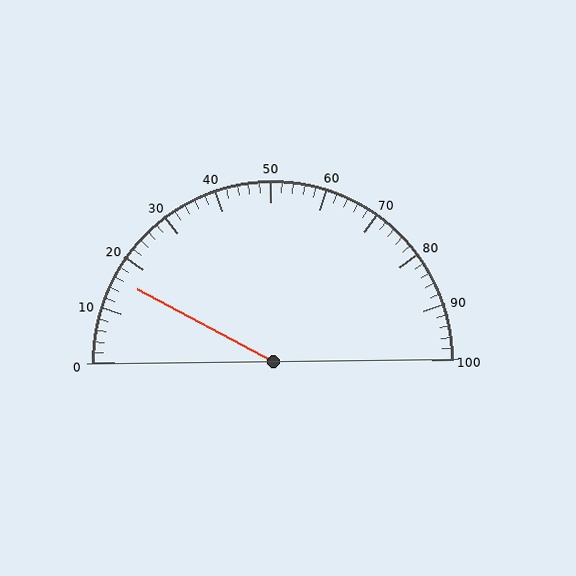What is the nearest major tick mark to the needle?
The nearest major tick mark is 20.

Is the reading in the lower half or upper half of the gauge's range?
The reading is in the lower half of the range (0 to 100).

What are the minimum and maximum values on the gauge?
The gauge ranges from 0 to 100.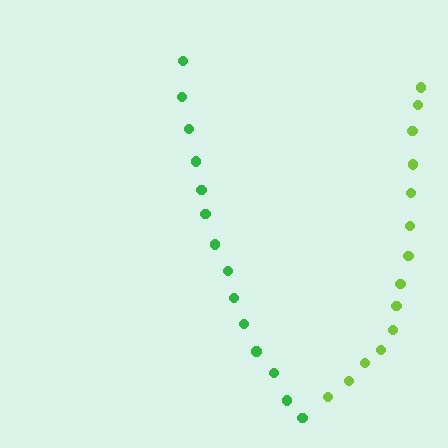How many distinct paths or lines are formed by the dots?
There are 2 distinct paths.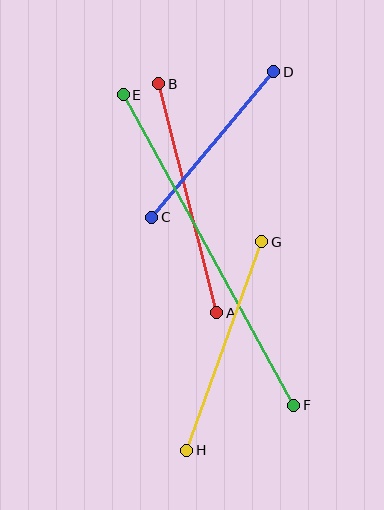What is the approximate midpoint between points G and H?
The midpoint is at approximately (224, 346) pixels.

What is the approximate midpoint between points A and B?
The midpoint is at approximately (188, 198) pixels.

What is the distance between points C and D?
The distance is approximately 190 pixels.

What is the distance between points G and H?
The distance is approximately 221 pixels.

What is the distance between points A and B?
The distance is approximately 236 pixels.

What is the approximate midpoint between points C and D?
The midpoint is at approximately (213, 145) pixels.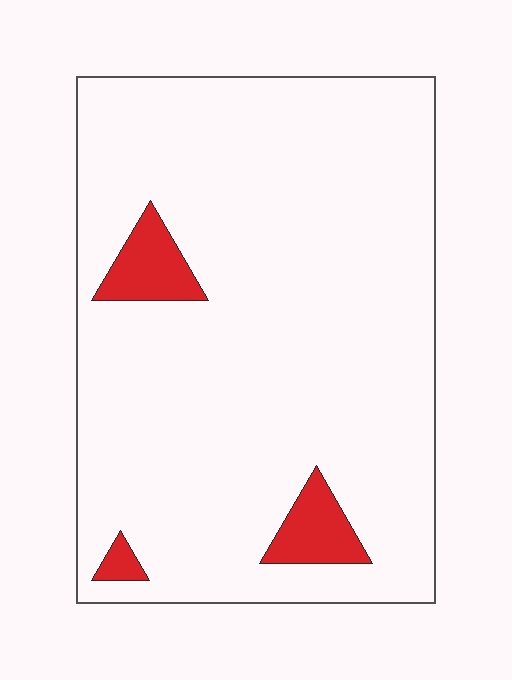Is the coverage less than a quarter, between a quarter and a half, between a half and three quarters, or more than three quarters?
Less than a quarter.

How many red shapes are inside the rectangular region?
3.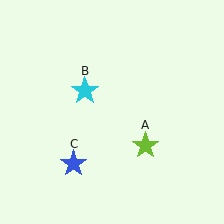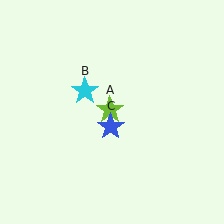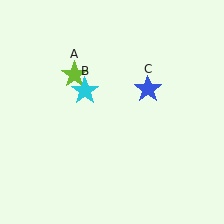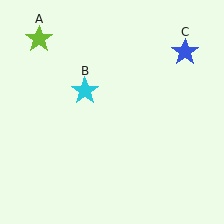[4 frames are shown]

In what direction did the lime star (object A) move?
The lime star (object A) moved up and to the left.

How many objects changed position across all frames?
2 objects changed position: lime star (object A), blue star (object C).